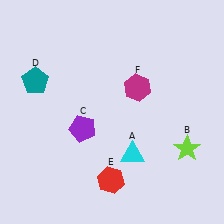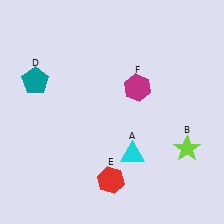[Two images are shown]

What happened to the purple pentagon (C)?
The purple pentagon (C) was removed in Image 2. It was in the bottom-left area of Image 1.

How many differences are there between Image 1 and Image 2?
There is 1 difference between the two images.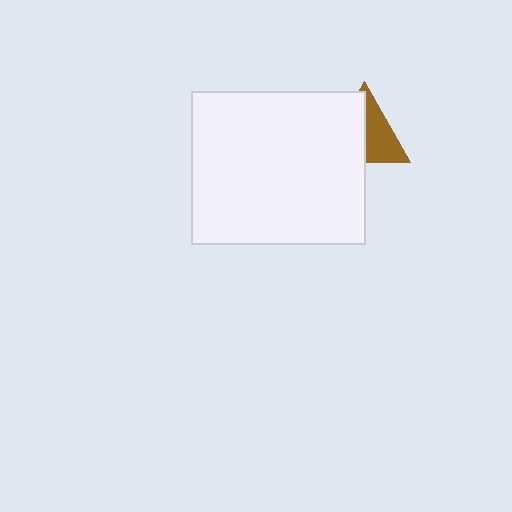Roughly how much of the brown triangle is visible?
About half of it is visible (roughly 49%).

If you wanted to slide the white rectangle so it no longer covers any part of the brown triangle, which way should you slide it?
Slide it left — that is the most direct way to separate the two shapes.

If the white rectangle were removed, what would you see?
You would see the complete brown triangle.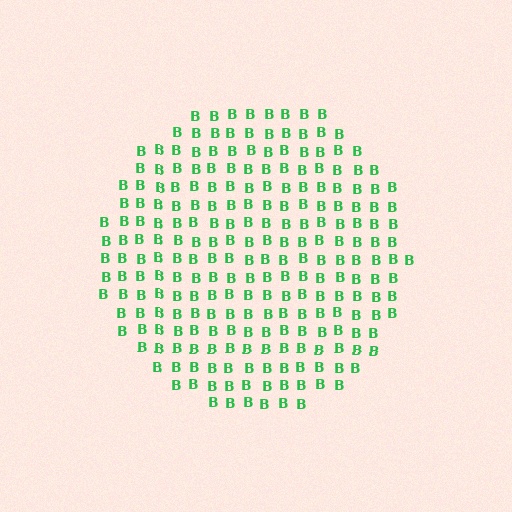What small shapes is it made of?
It is made of small letter B's.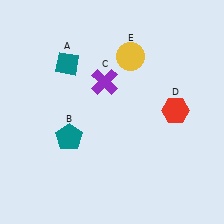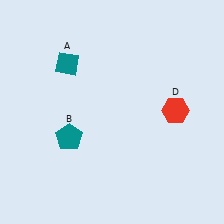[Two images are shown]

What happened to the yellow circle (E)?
The yellow circle (E) was removed in Image 2. It was in the top-right area of Image 1.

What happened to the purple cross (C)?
The purple cross (C) was removed in Image 2. It was in the top-left area of Image 1.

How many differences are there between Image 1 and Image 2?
There are 2 differences between the two images.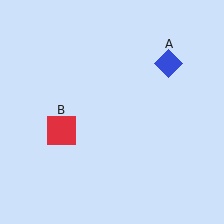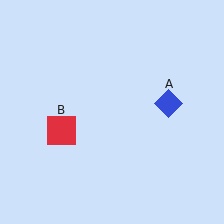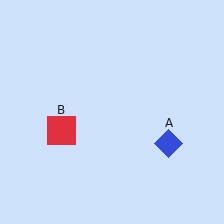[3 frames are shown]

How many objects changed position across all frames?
1 object changed position: blue diamond (object A).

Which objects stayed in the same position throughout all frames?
Red square (object B) remained stationary.